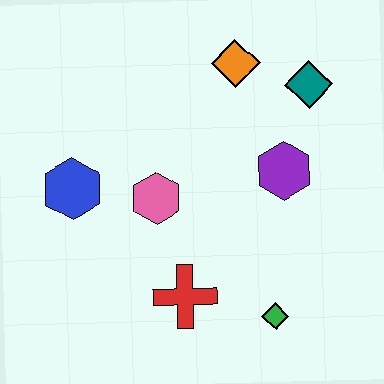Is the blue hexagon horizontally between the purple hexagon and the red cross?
No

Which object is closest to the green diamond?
The red cross is closest to the green diamond.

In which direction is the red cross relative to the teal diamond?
The red cross is below the teal diamond.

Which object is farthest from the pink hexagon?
The teal diamond is farthest from the pink hexagon.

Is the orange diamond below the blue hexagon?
No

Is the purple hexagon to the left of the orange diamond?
No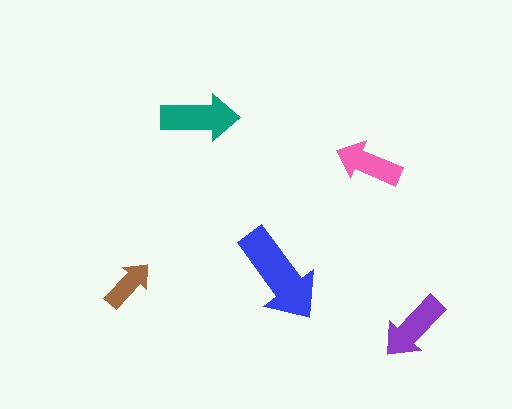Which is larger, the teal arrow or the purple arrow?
The teal one.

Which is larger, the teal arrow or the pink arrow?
The teal one.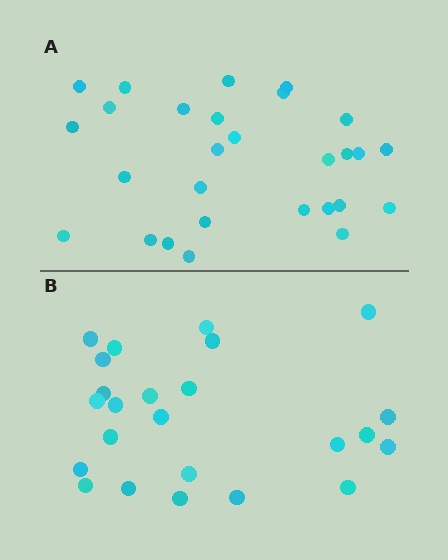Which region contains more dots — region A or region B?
Region A (the top region) has more dots.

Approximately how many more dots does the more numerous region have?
Region A has about 4 more dots than region B.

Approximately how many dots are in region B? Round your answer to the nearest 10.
About 20 dots. (The exact count is 24, which rounds to 20.)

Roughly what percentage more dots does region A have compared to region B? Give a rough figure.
About 15% more.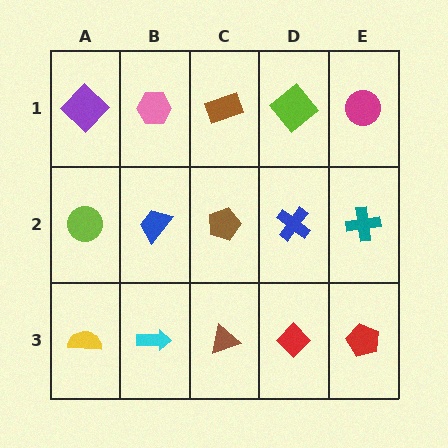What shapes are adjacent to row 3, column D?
A blue cross (row 2, column D), a brown triangle (row 3, column C), a red pentagon (row 3, column E).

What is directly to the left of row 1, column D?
A brown rectangle.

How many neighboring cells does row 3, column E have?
2.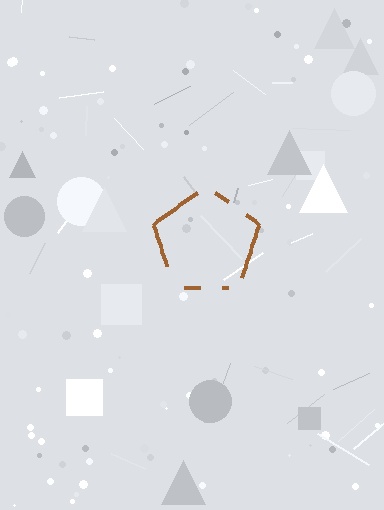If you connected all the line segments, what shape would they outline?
They would outline a pentagon.